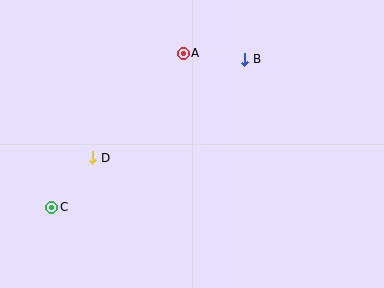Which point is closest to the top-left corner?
Point D is closest to the top-left corner.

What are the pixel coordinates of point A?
Point A is at (183, 53).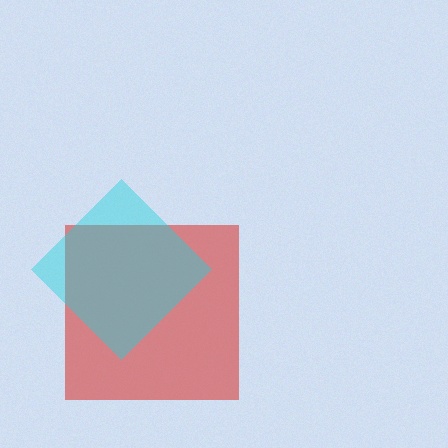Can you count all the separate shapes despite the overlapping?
Yes, there are 2 separate shapes.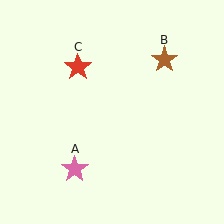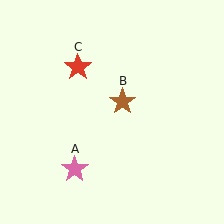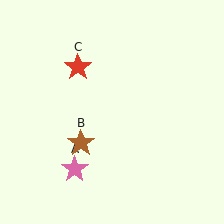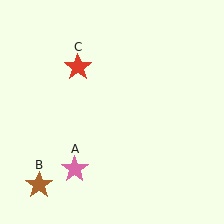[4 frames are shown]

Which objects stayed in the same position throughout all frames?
Pink star (object A) and red star (object C) remained stationary.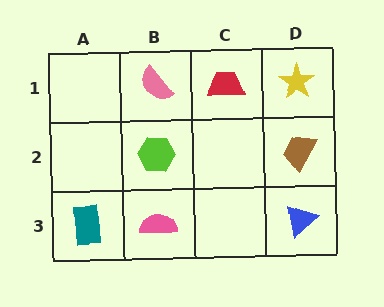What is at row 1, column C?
A red trapezoid.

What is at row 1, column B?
A pink semicircle.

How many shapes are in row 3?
3 shapes.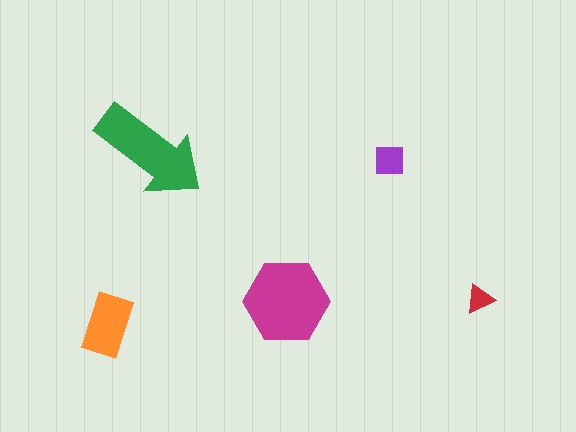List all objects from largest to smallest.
The magenta hexagon, the green arrow, the orange rectangle, the purple square, the red triangle.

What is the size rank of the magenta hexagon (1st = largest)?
1st.